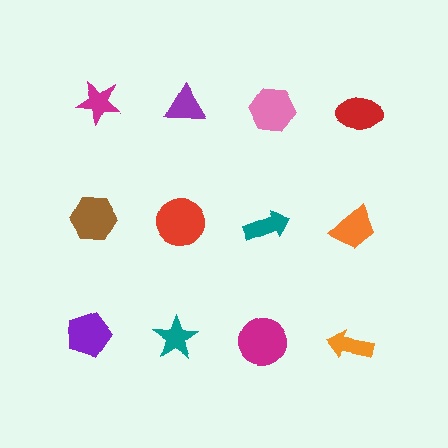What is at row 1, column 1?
A magenta star.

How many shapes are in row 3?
4 shapes.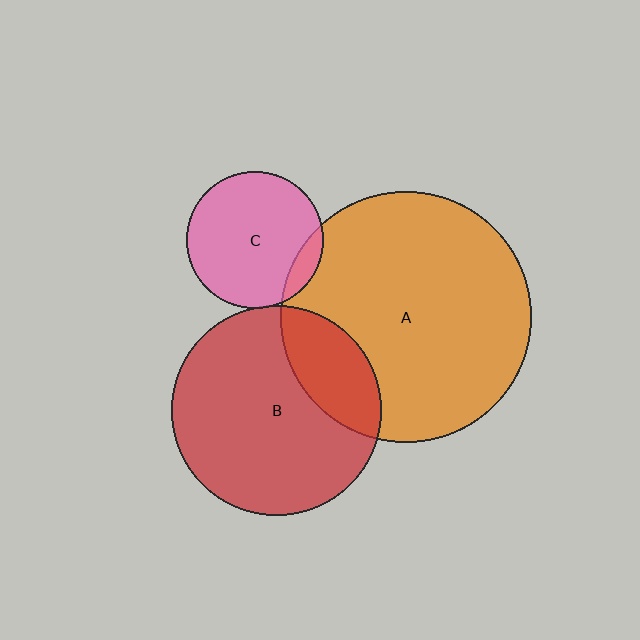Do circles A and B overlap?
Yes.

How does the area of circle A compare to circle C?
Approximately 3.4 times.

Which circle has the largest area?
Circle A (orange).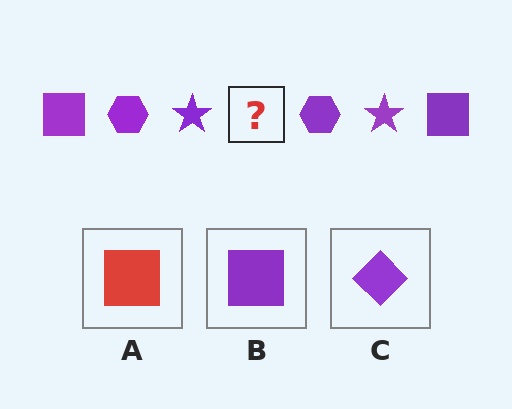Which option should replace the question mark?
Option B.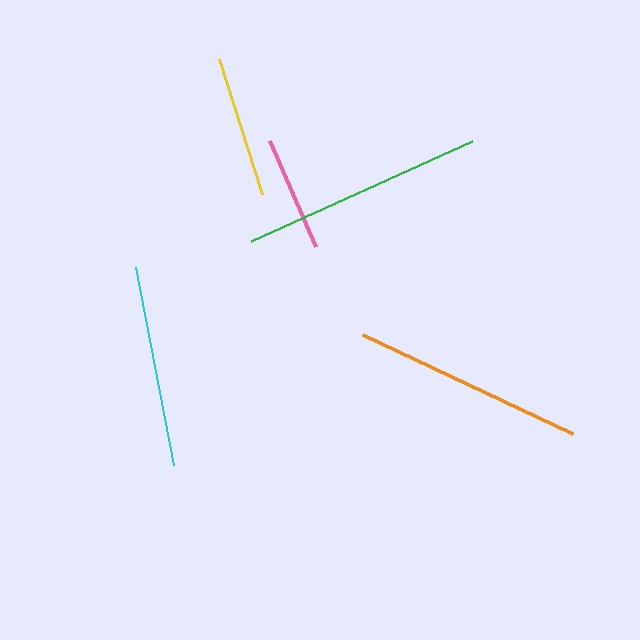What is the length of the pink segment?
The pink segment is approximately 116 pixels long.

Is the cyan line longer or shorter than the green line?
The green line is longer than the cyan line.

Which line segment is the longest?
The green line is the longest at approximately 242 pixels.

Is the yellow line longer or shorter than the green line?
The green line is longer than the yellow line.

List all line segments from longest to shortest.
From longest to shortest: green, orange, cyan, yellow, pink.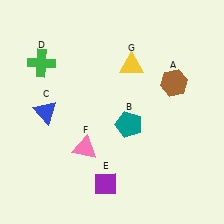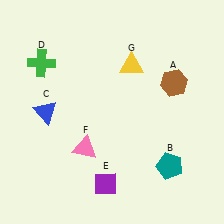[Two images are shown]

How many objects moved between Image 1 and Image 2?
1 object moved between the two images.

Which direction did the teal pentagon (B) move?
The teal pentagon (B) moved down.